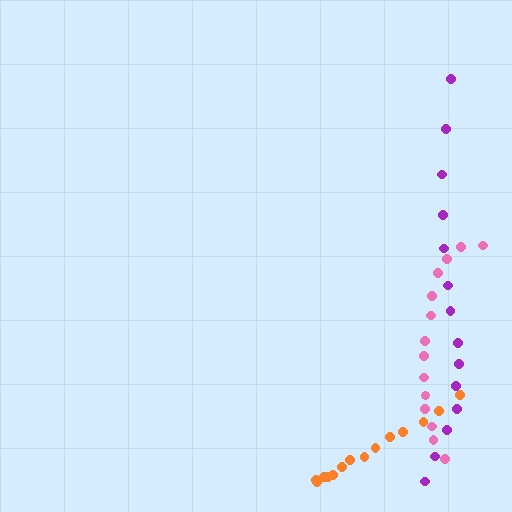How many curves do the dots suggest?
There are 3 distinct paths.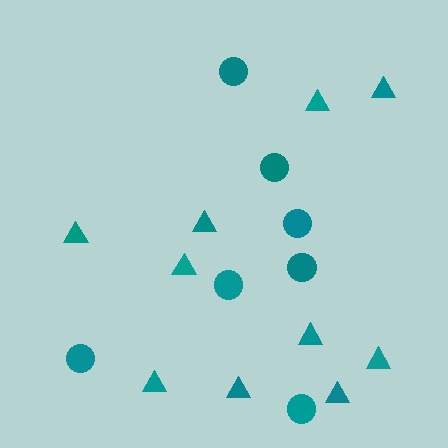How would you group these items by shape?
There are 2 groups: one group of triangles (10) and one group of circles (7).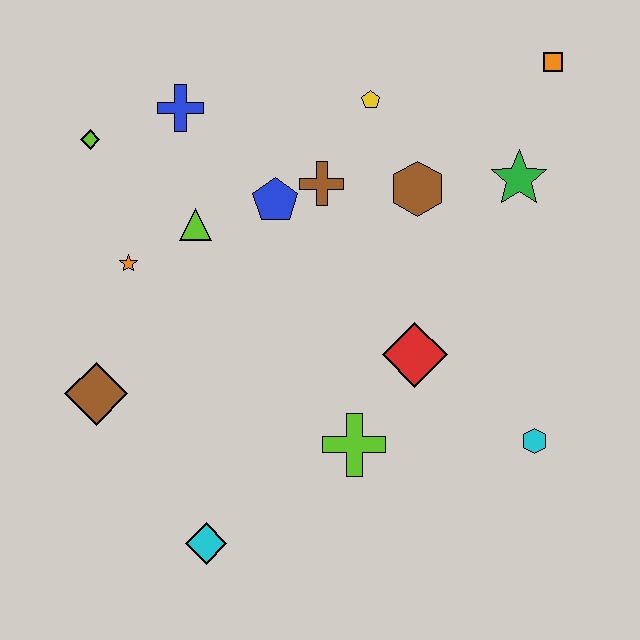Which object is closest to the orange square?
The green star is closest to the orange square.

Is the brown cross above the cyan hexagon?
Yes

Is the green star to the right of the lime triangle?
Yes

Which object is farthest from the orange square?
The cyan diamond is farthest from the orange square.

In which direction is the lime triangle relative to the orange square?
The lime triangle is to the left of the orange square.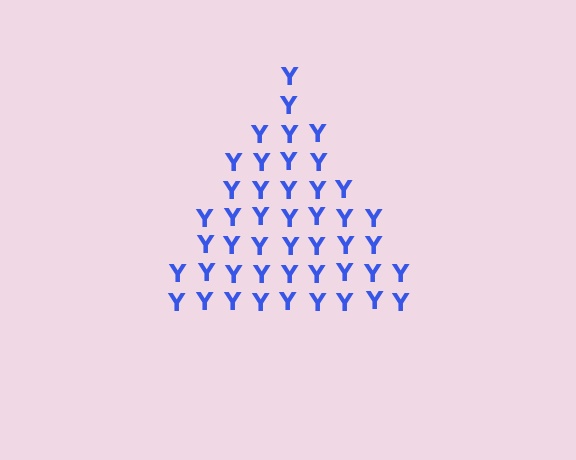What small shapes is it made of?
It is made of small letter Y's.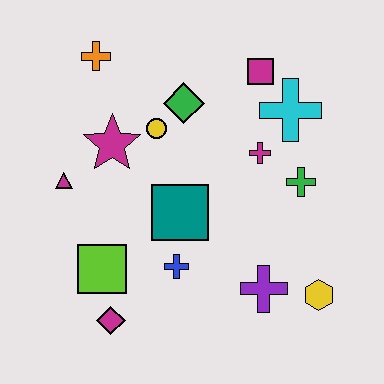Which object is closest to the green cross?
The magenta cross is closest to the green cross.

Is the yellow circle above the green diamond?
No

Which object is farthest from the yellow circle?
The yellow hexagon is farthest from the yellow circle.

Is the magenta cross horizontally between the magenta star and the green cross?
Yes